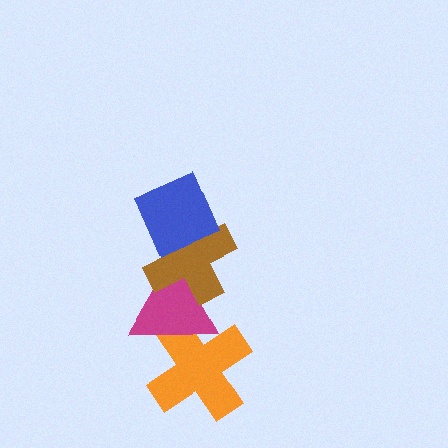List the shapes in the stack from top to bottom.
From top to bottom: the blue diamond, the brown cross, the magenta triangle, the orange cross.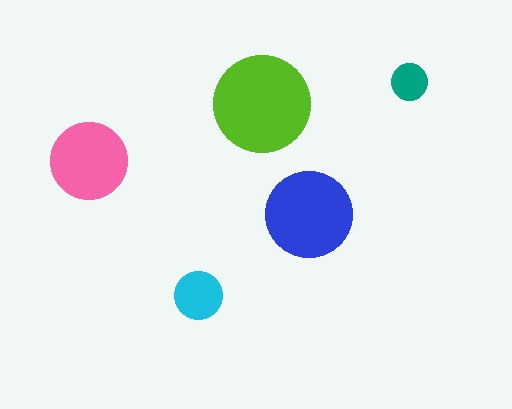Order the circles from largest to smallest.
the lime one, the blue one, the pink one, the cyan one, the teal one.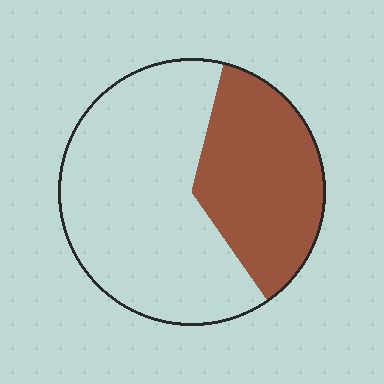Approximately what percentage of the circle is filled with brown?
Approximately 35%.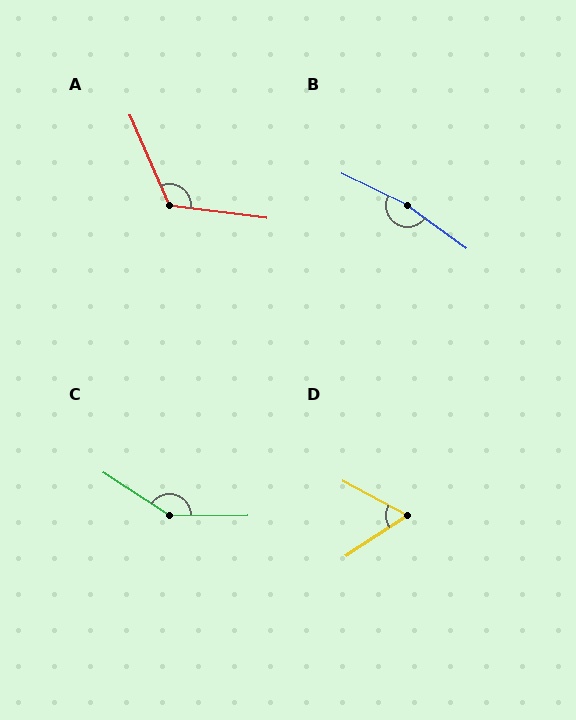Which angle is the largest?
B, at approximately 170 degrees.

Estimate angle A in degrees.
Approximately 121 degrees.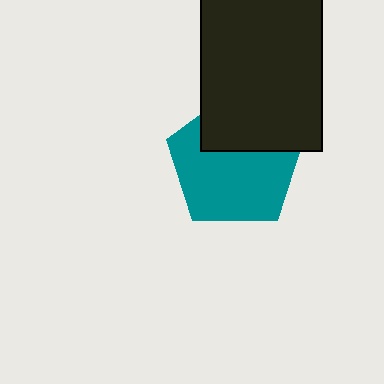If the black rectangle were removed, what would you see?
You would see the complete teal pentagon.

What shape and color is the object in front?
The object in front is a black rectangle.